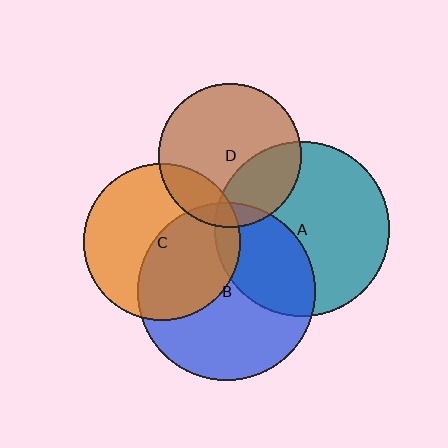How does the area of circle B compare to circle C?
Approximately 1.3 times.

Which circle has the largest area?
Circle B (blue).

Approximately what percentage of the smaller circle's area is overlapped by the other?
Approximately 35%.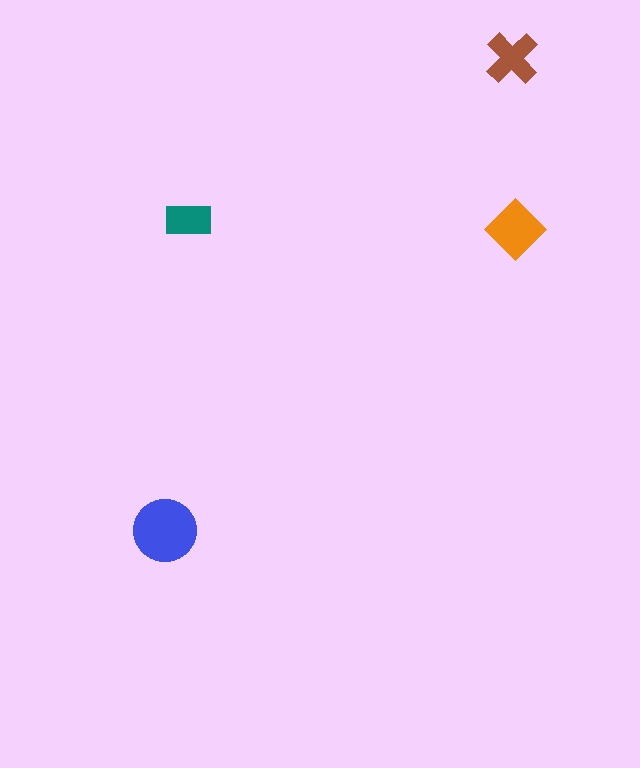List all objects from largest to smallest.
The blue circle, the orange diamond, the brown cross, the teal rectangle.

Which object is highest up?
The brown cross is topmost.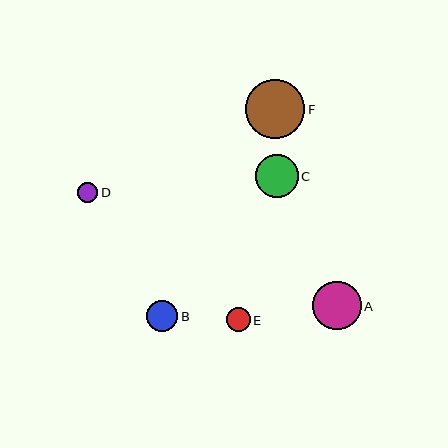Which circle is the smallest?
Circle D is the smallest with a size of approximately 20 pixels.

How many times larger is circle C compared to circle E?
Circle C is approximately 1.8 times the size of circle E.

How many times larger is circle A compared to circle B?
Circle A is approximately 1.6 times the size of circle B.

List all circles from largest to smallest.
From largest to smallest: F, A, C, B, E, D.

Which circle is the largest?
Circle F is the largest with a size of approximately 59 pixels.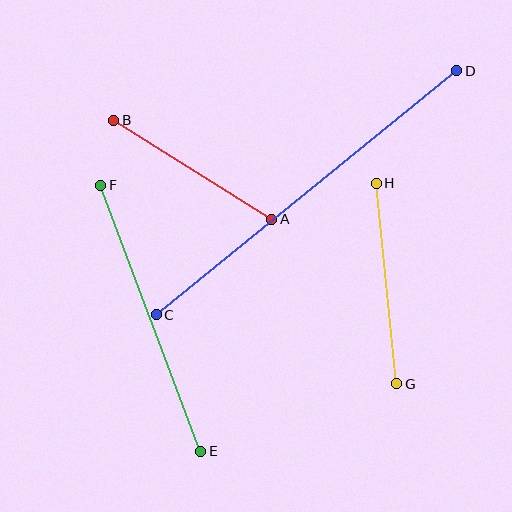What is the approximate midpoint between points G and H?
The midpoint is at approximately (386, 284) pixels.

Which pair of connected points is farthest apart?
Points C and D are farthest apart.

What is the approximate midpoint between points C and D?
The midpoint is at approximately (307, 193) pixels.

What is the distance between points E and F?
The distance is approximately 284 pixels.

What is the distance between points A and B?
The distance is approximately 186 pixels.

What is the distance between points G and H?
The distance is approximately 201 pixels.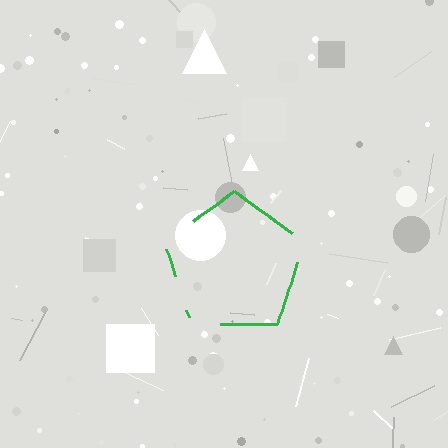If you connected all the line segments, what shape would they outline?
They would outline a pentagon.